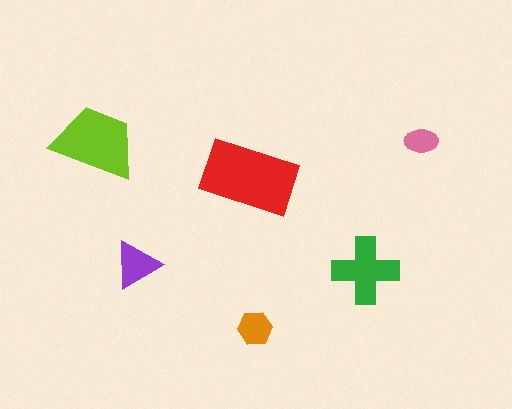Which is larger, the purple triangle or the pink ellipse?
The purple triangle.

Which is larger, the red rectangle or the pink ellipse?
The red rectangle.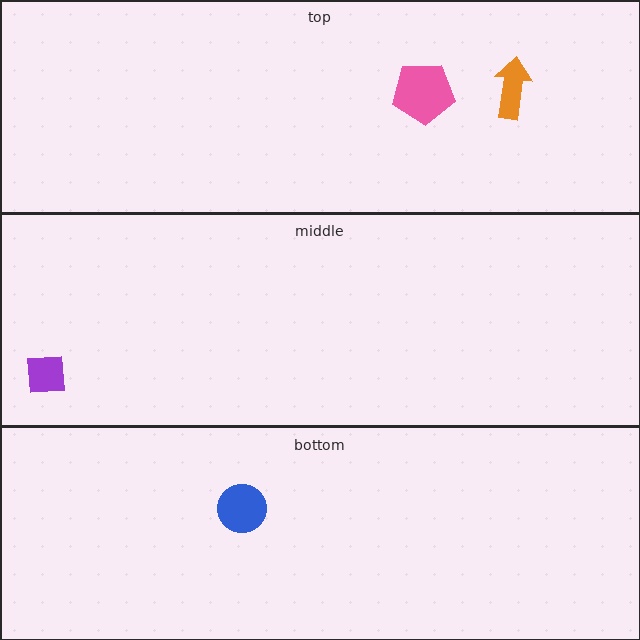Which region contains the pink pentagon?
The top region.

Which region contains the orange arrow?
The top region.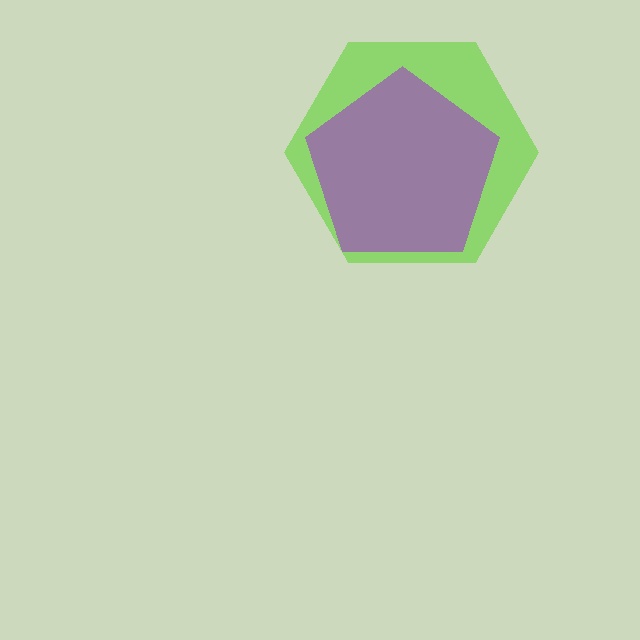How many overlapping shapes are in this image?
There are 2 overlapping shapes in the image.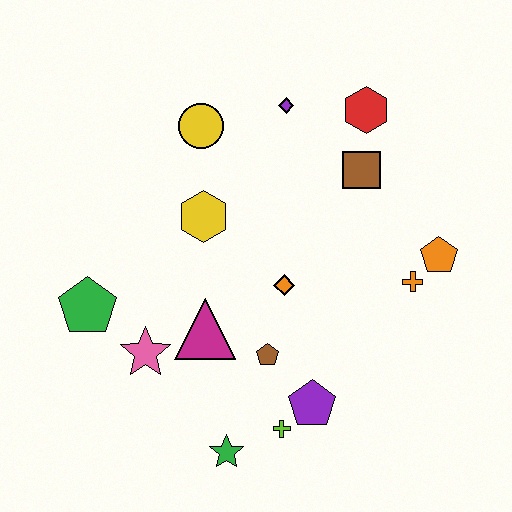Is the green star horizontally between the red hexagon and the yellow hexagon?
Yes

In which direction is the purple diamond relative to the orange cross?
The purple diamond is above the orange cross.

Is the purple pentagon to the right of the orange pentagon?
No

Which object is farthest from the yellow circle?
The green star is farthest from the yellow circle.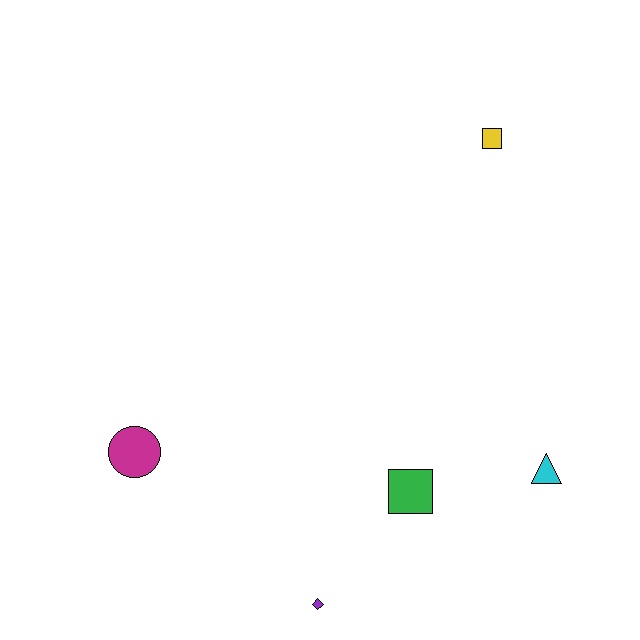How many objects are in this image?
There are 5 objects.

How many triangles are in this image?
There is 1 triangle.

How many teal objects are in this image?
There are no teal objects.